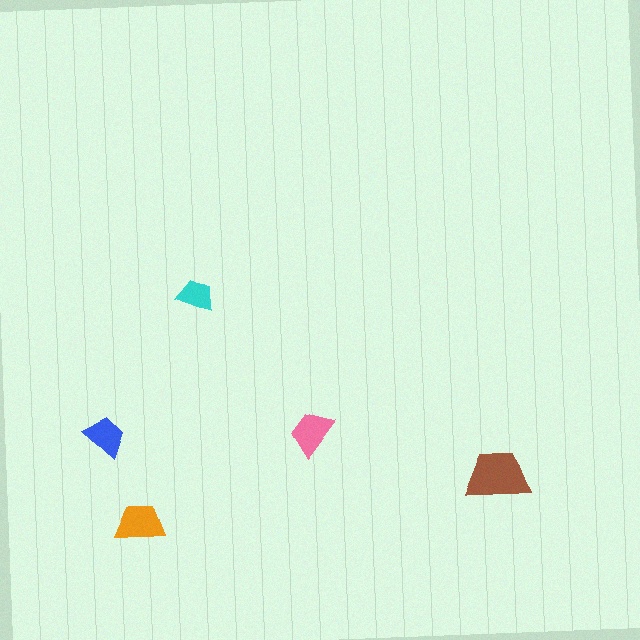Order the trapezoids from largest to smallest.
the brown one, the orange one, the pink one, the blue one, the cyan one.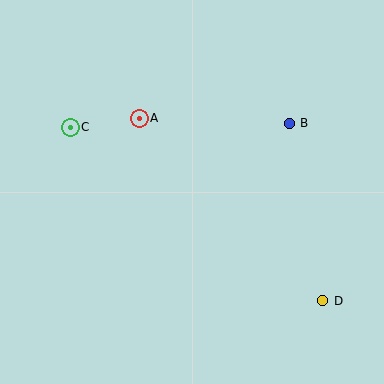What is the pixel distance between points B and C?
The distance between B and C is 219 pixels.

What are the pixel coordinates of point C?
Point C is at (70, 127).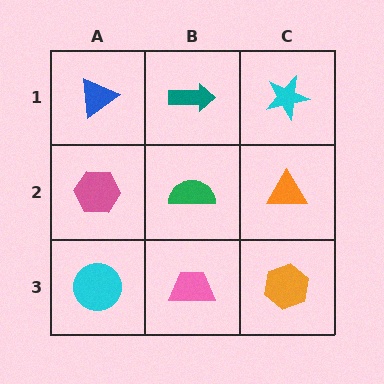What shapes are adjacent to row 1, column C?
An orange triangle (row 2, column C), a teal arrow (row 1, column B).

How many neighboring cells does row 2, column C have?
3.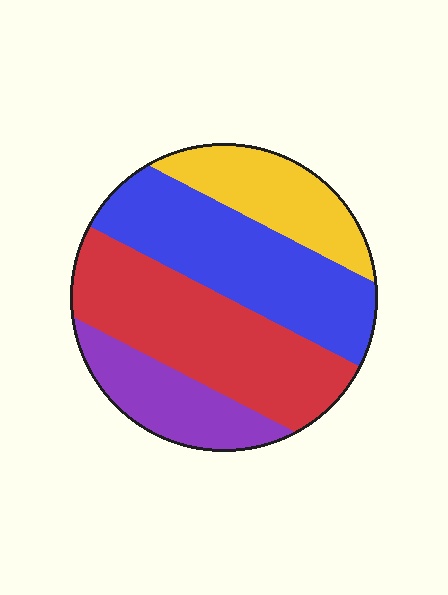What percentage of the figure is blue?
Blue takes up about one third (1/3) of the figure.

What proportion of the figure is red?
Red covers around 35% of the figure.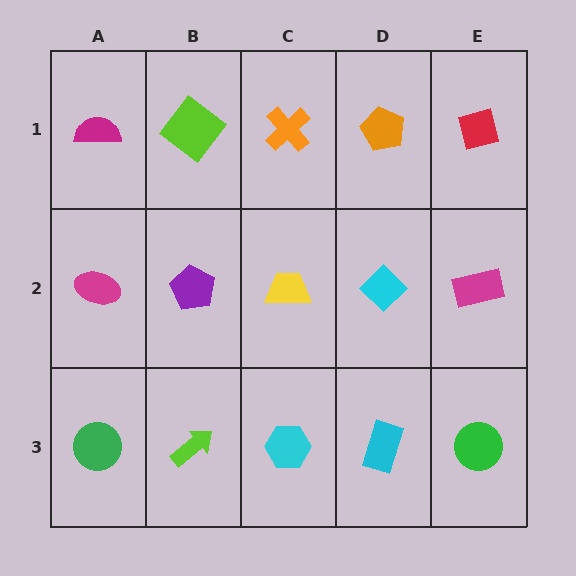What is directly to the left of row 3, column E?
A cyan rectangle.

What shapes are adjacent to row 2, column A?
A magenta semicircle (row 1, column A), a green circle (row 3, column A), a purple pentagon (row 2, column B).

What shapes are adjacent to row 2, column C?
An orange cross (row 1, column C), a cyan hexagon (row 3, column C), a purple pentagon (row 2, column B), a cyan diamond (row 2, column D).